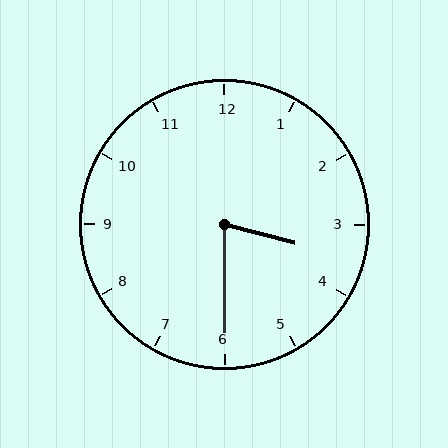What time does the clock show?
3:30.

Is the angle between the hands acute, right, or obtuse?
It is acute.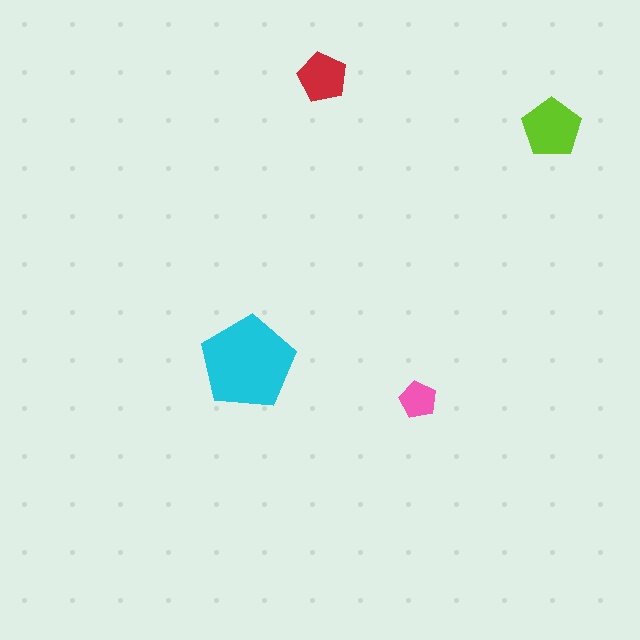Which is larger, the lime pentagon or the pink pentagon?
The lime one.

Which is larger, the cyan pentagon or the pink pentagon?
The cyan one.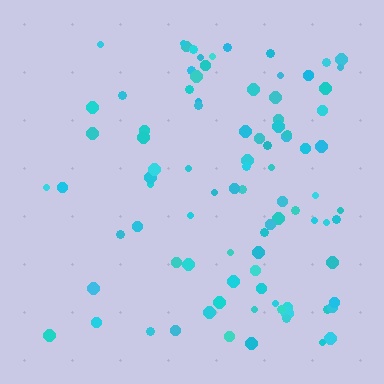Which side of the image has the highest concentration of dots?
The right.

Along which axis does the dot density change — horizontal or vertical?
Horizontal.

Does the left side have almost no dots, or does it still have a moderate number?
Still a moderate number, just noticeably fewer than the right.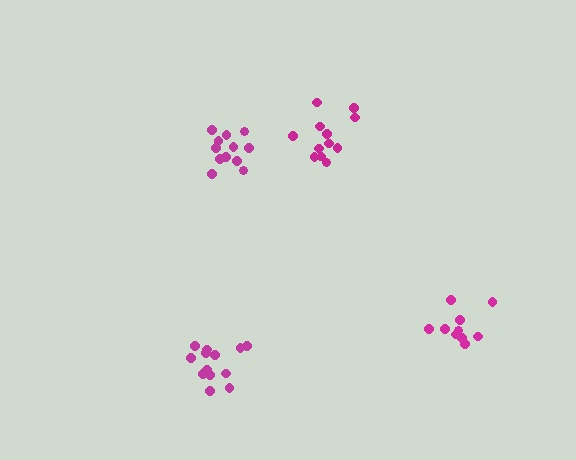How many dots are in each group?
Group 1: 12 dots, Group 2: 12 dots, Group 3: 10 dots, Group 4: 13 dots (47 total).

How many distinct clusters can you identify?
There are 4 distinct clusters.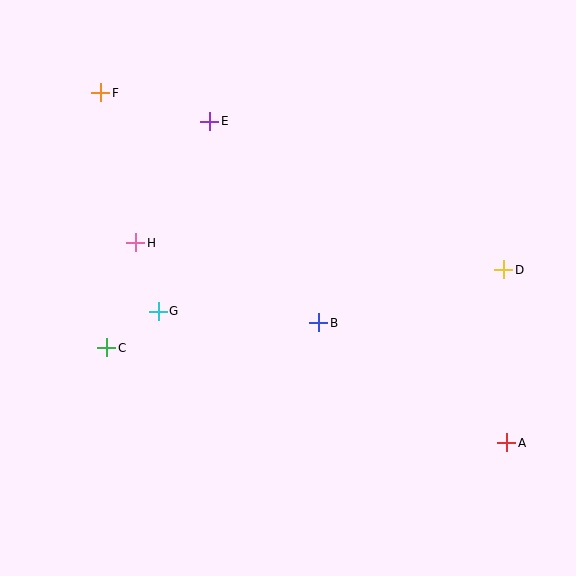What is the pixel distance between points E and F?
The distance between E and F is 113 pixels.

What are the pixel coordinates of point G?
Point G is at (158, 311).